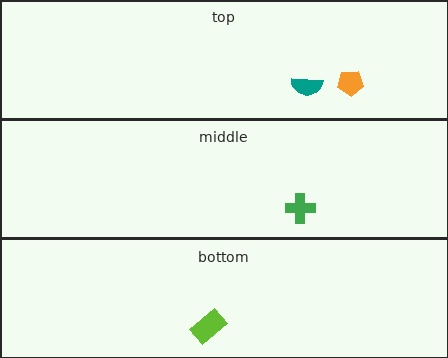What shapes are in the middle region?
The green cross.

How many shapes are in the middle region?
1.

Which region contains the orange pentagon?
The top region.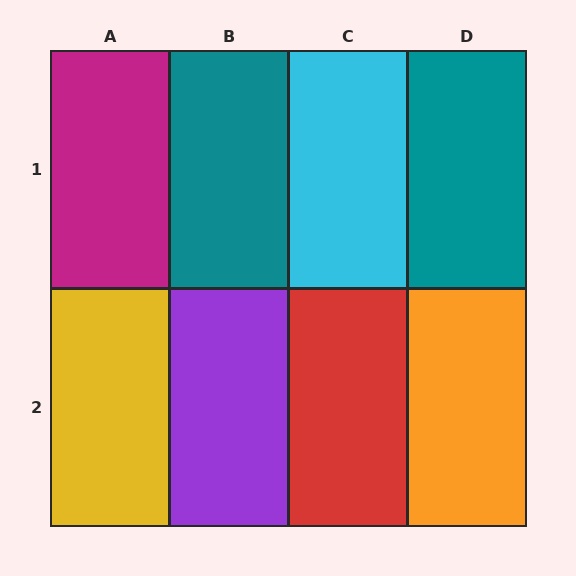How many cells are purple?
1 cell is purple.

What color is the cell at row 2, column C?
Red.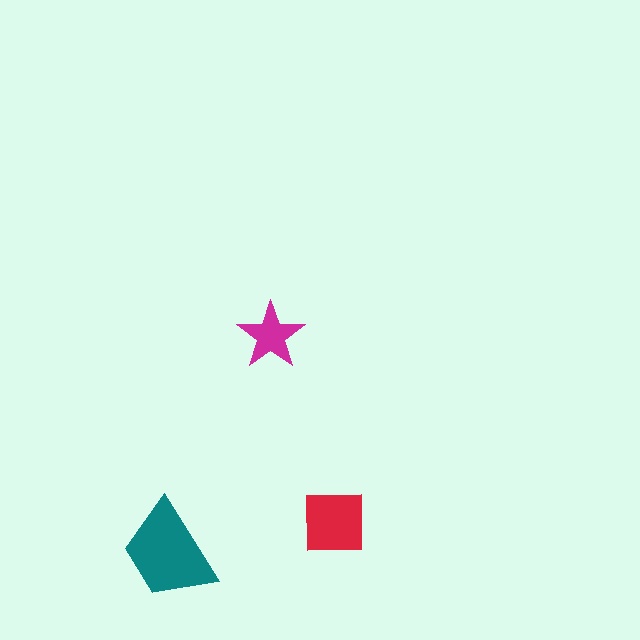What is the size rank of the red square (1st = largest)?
2nd.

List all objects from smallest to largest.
The magenta star, the red square, the teal trapezoid.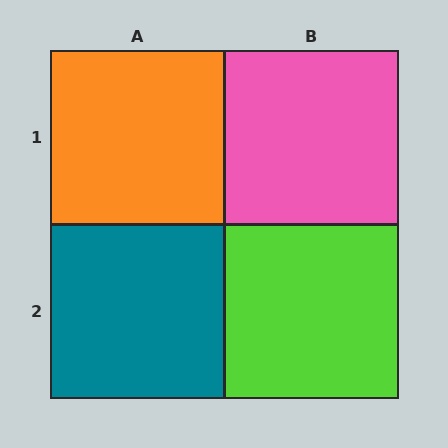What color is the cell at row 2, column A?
Teal.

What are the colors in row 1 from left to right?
Orange, pink.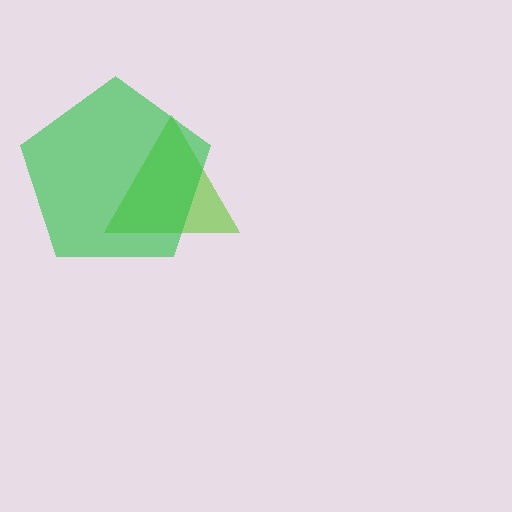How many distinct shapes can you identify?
There are 2 distinct shapes: a lime triangle, a green pentagon.